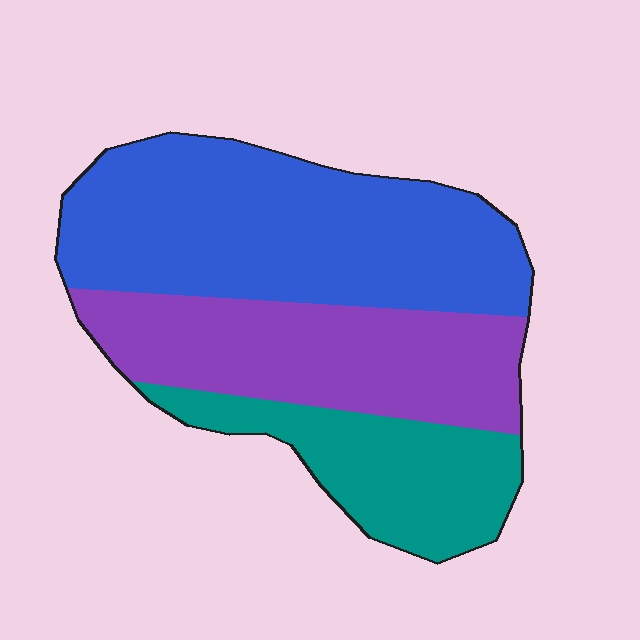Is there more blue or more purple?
Blue.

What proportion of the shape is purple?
Purple covers 32% of the shape.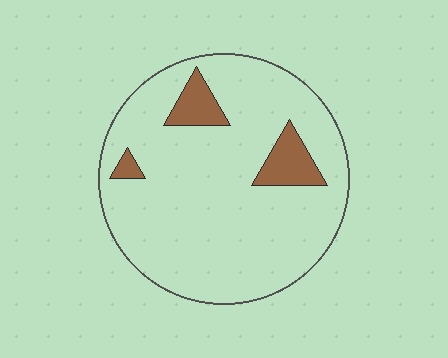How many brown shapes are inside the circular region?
3.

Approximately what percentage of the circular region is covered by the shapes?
Approximately 10%.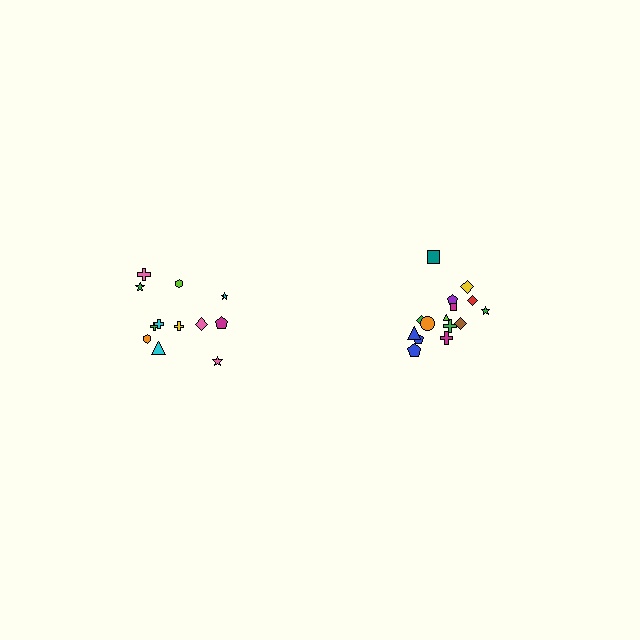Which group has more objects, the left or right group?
The right group.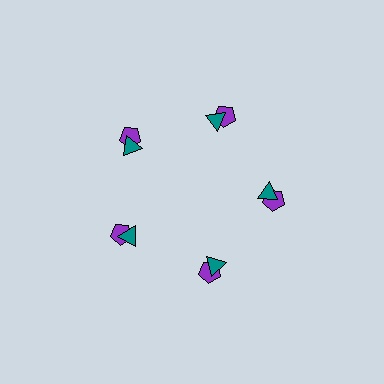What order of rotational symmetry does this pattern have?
This pattern has 5-fold rotational symmetry.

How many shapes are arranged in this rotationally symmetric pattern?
There are 10 shapes, arranged in 5 groups of 2.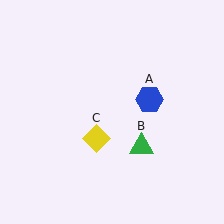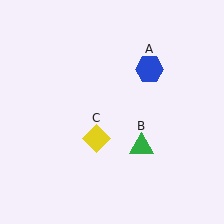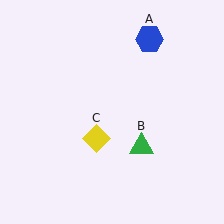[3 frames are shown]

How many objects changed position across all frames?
1 object changed position: blue hexagon (object A).